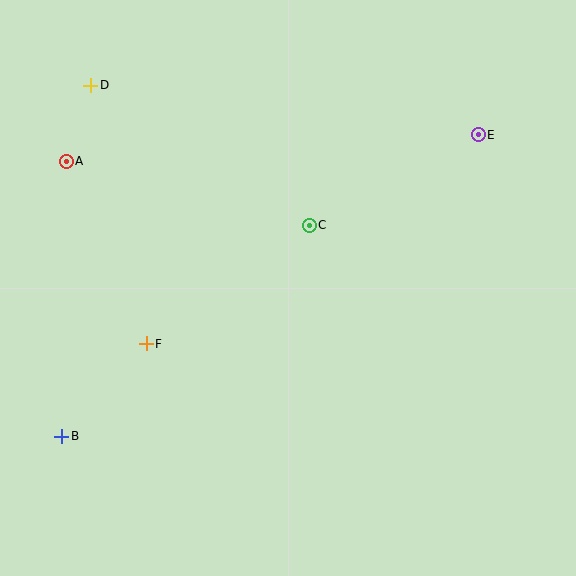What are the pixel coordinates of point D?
Point D is at (91, 85).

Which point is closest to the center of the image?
Point C at (309, 225) is closest to the center.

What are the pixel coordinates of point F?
Point F is at (146, 344).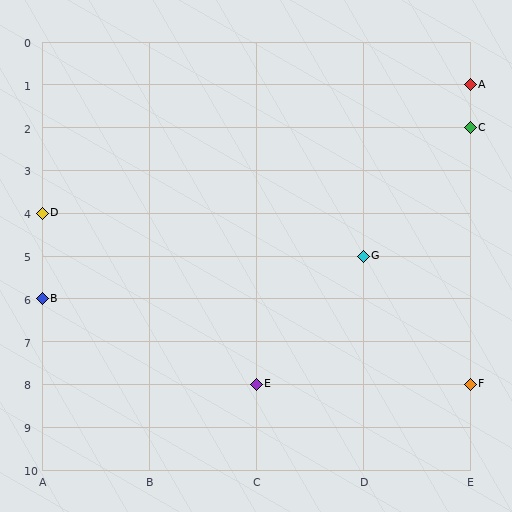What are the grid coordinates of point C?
Point C is at grid coordinates (E, 2).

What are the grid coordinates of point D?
Point D is at grid coordinates (A, 4).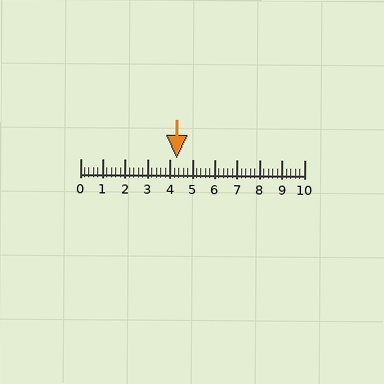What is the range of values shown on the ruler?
The ruler shows values from 0 to 10.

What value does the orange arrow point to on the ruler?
The orange arrow points to approximately 4.3.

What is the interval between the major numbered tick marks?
The major tick marks are spaced 1 units apart.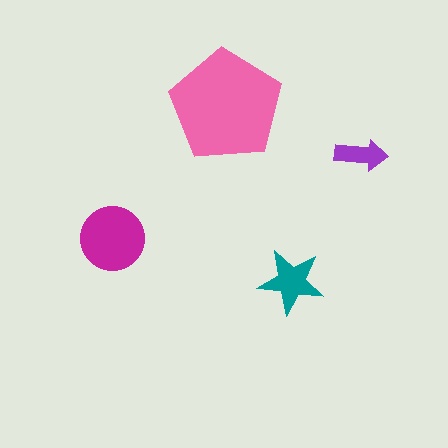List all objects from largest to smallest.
The pink pentagon, the magenta circle, the teal star, the purple arrow.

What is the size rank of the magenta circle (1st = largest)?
2nd.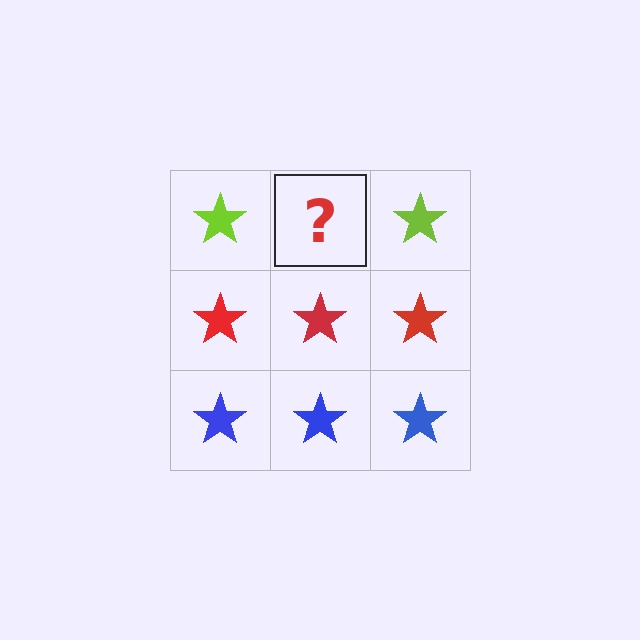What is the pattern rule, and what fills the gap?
The rule is that each row has a consistent color. The gap should be filled with a lime star.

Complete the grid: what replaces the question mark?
The question mark should be replaced with a lime star.